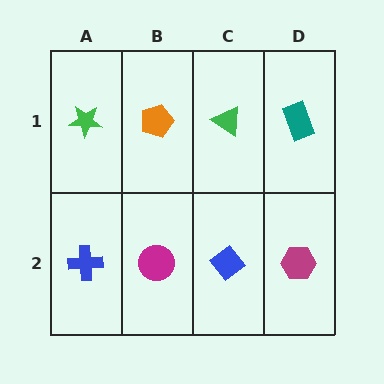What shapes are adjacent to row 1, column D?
A magenta hexagon (row 2, column D), a green triangle (row 1, column C).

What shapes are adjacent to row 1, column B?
A magenta circle (row 2, column B), a green star (row 1, column A), a green triangle (row 1, column C).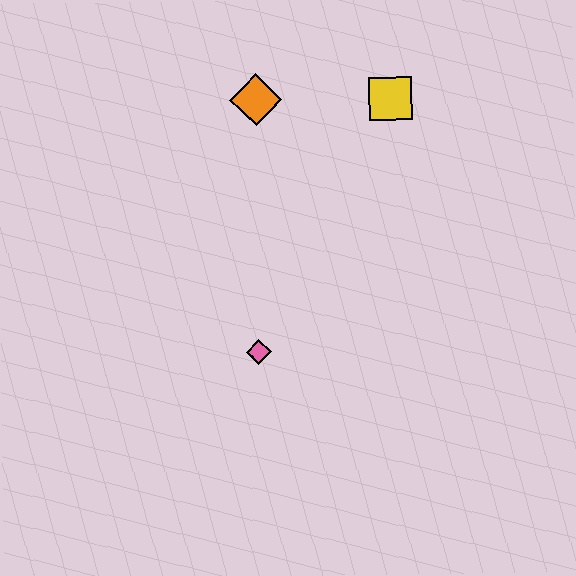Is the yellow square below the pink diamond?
No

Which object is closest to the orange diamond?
The yellow square is closest to the orange diamond.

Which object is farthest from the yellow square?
The pink diamond is farthest from the yellow square.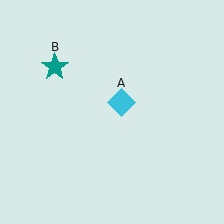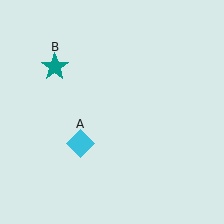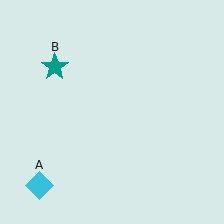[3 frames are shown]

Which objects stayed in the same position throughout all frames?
Teal star (object B) remained stationary.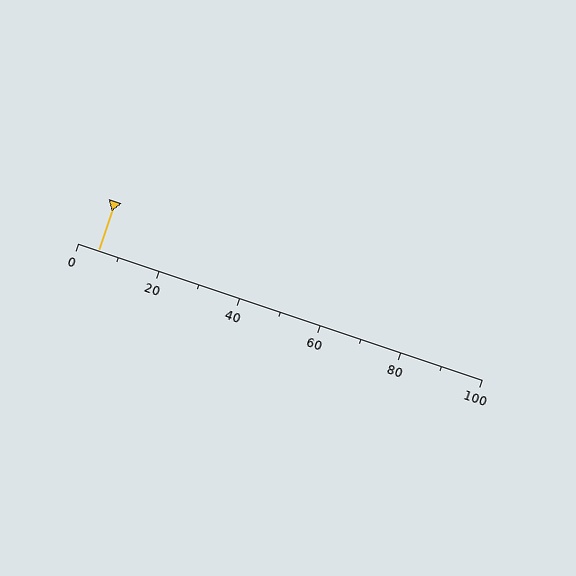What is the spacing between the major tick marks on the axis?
The major ticks are spaced 20 apart.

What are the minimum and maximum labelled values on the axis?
The axis runs from 0 to 100.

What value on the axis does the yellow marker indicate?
The marker indicates approximately 5.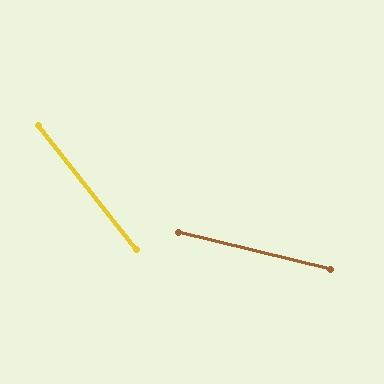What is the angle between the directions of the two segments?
Approximately 38 degrees.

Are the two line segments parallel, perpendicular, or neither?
Neither parallel nor perpendicular — they differ by about 38°.